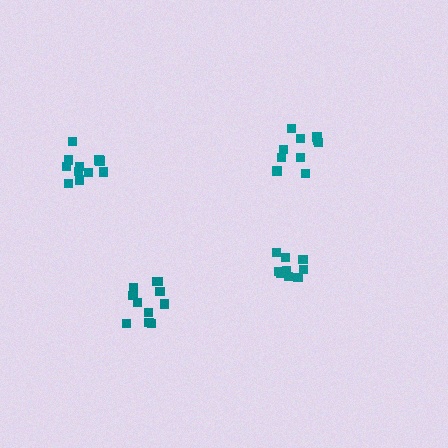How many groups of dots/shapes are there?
There are 4 groups.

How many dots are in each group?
Group 1: 9 dots, Group 2: 11 dots, Group 3: 11 dots, Group 4: 10 dots (41 total).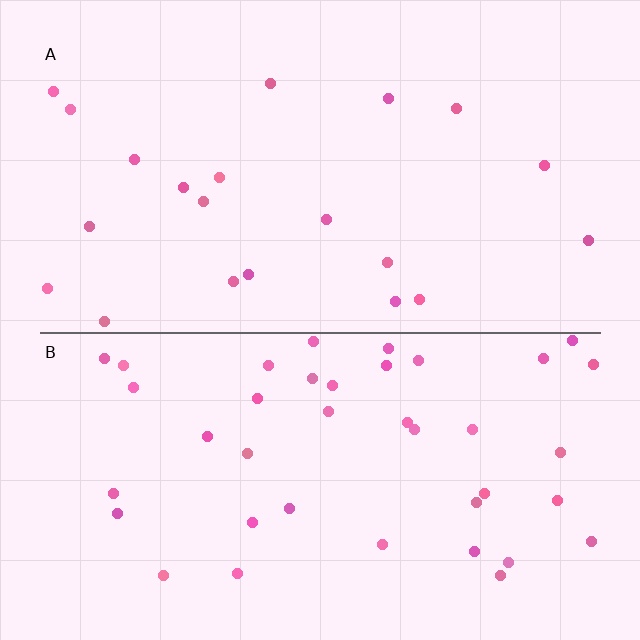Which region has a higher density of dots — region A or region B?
B (the bottom).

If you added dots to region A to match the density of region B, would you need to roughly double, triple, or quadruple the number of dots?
Approximately double.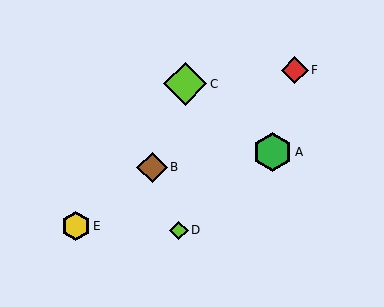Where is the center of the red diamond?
The center of the red diamond is at (295, 70).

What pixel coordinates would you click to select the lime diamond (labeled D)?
Click at (179, 230) to select the lime diamond D.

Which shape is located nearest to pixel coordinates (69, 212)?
The yellow hexagon (labeled E) at (76, 226) is nearest to that location.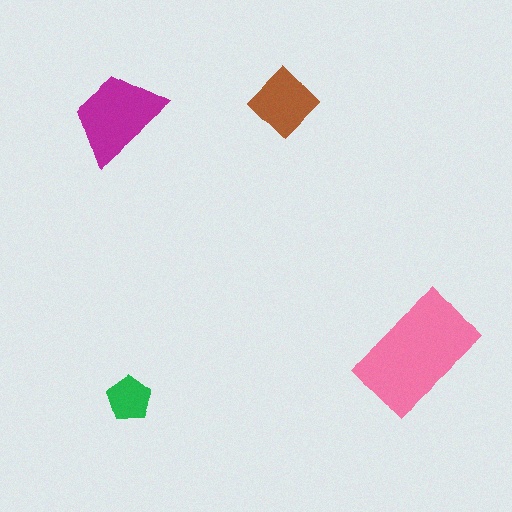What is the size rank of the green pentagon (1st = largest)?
4th.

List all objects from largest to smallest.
The pink rectangle, the magenta trapezoid, the brown diamond, the green pentagon.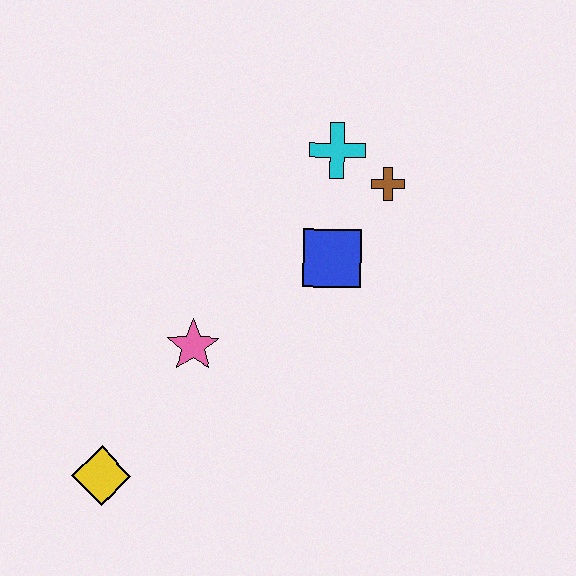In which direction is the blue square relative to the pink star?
The blue square is to the right of the pink star.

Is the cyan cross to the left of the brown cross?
Yes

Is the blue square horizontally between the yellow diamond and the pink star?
No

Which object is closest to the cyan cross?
The brown cross is closest to the cyan cross.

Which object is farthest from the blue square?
The yellow diamond is farthest from the blue square.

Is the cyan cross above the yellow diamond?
Yes